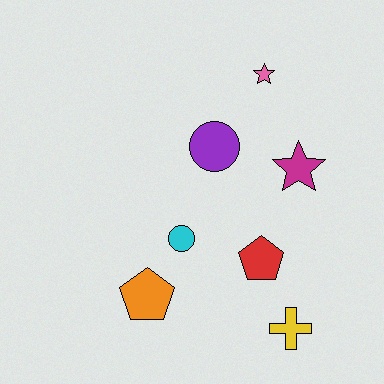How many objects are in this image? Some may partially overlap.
There are 7 objects.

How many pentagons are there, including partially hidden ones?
There are 2 pentagons.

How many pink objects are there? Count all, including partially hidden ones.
There is 1 pink object.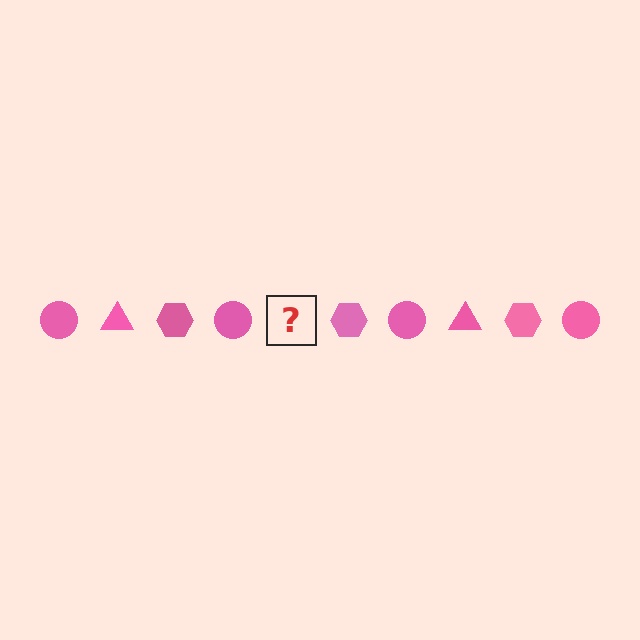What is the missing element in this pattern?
The missing element is a pink triangle.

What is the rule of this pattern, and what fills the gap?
The rule is that the pattern cycles through circle, triangle, hexagon shapes in pink. The gap should be filled with a pink triangle.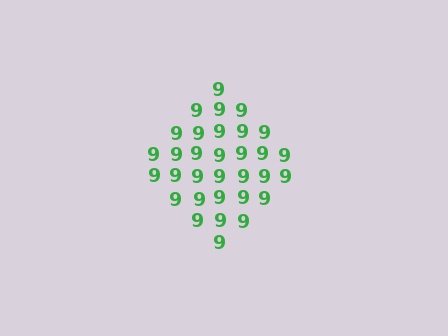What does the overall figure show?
The overall figure shows a diamond.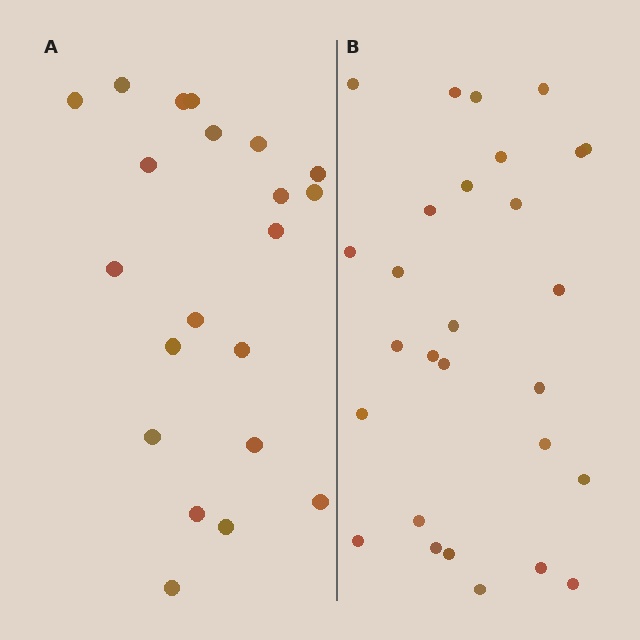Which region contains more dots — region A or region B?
Region B (the right region) has more dots.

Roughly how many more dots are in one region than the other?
Region B has roughly 8 or so more dots than region A.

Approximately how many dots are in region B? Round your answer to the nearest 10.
About 30 dots. (The exact count is 28, which rounds to 30.)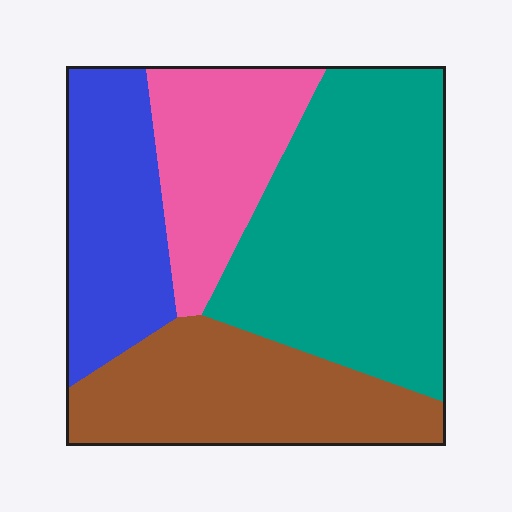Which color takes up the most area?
Teal, at roughly 40%.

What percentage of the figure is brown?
Brown takes up between a sixth and a third of the figure.